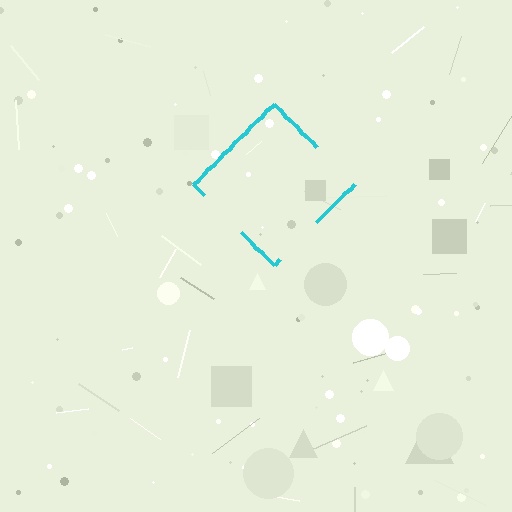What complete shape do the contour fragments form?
The contour fragments form a diamond.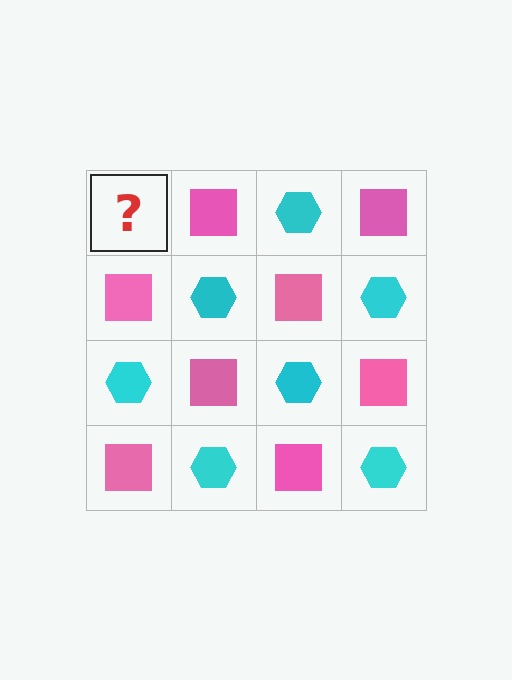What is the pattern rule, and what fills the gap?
The rule is that it alternates cyan hexagon and pink square in a checkerboard pattern. The gap should be filled with a cyan hexagon.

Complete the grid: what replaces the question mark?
The question mark should be replaced with a cyan hexagon.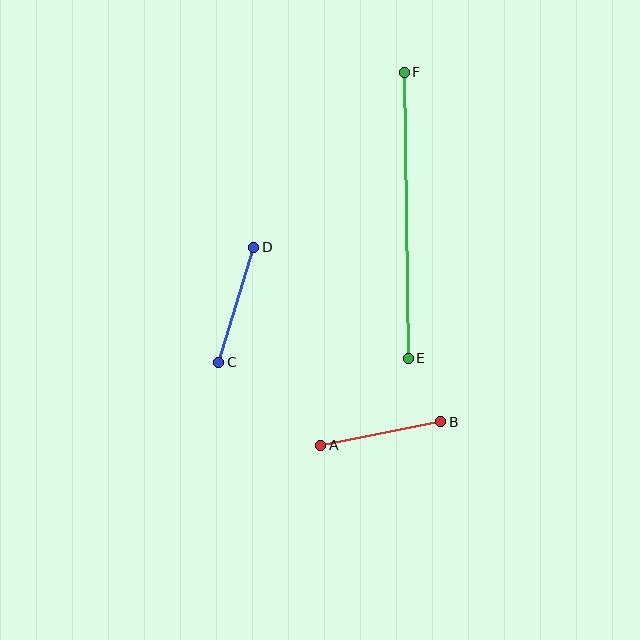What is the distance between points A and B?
The distance is approximately 122 pixels.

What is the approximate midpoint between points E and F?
The midpoint is at approximately (406, 215) pixels.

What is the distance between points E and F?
The distance is approximately 286 pixels.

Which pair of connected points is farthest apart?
Points E and F are farthest apart.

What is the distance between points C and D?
The distance is approximately 120 pixels.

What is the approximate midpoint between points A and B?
The midpoint is at approximately (381, 433) pixels.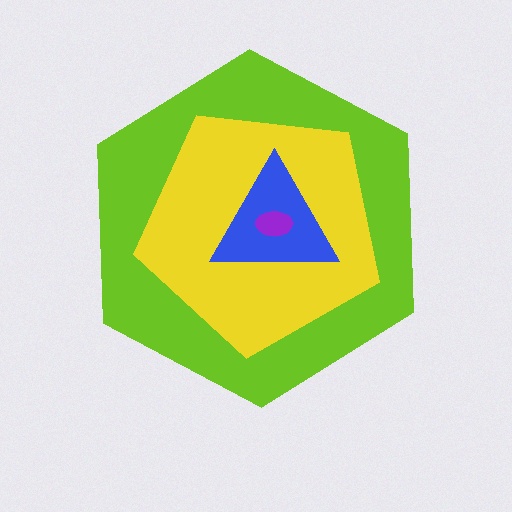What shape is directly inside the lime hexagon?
The yellow pentagon.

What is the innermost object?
The purple ellipse.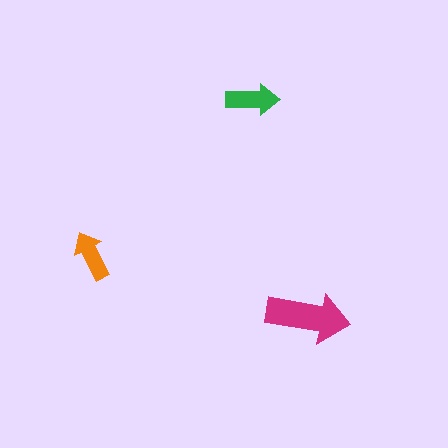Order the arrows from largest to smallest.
the magenta one, the green one, the orange one.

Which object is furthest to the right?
The magenta arrow is rightmost.